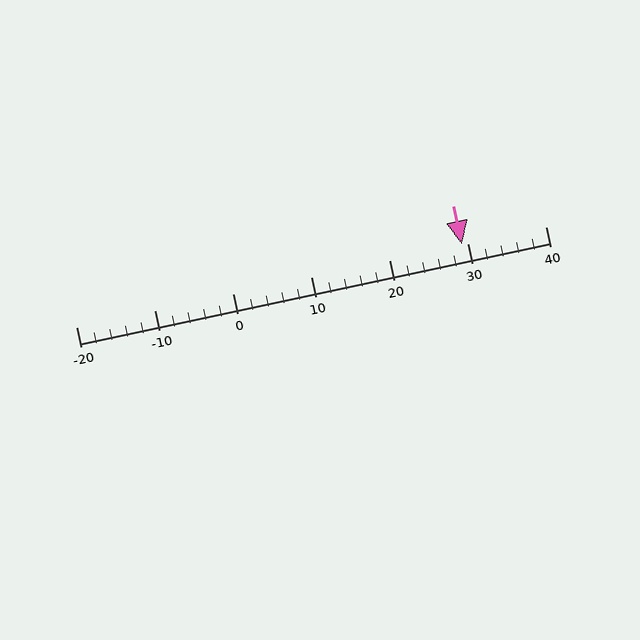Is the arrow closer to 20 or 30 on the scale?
The arrow is closer to 30.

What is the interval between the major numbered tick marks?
The major tick marks are spaced 10 units apart.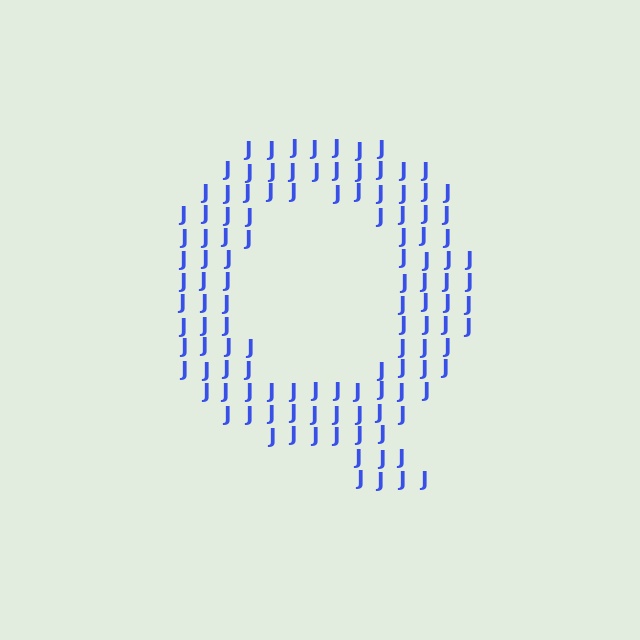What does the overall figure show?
The overall figure shows the letter Q.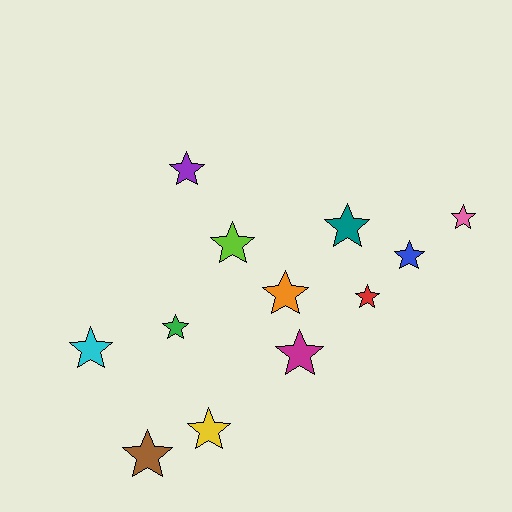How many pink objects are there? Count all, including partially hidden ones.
There is 1 pink object.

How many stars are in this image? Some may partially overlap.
There are 12 stars.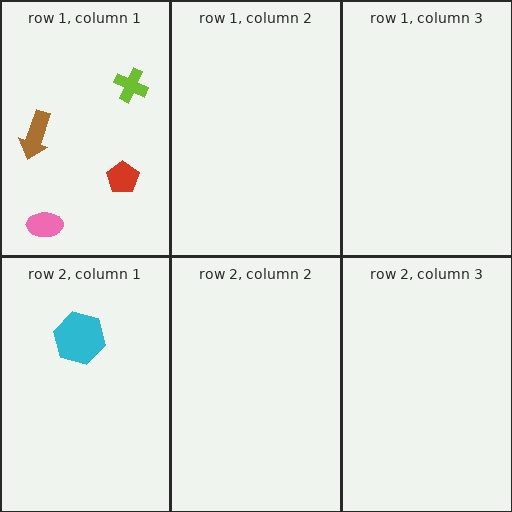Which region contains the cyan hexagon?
The row 2, column 1 region.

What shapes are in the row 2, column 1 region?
The cyan hexagon.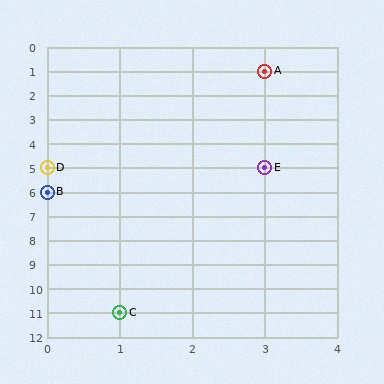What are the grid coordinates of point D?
Point D is at grid coordinates (0, 5).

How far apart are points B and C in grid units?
Points B and C are 1 column and 5 rows apart (about 5.1 grid units diagonally).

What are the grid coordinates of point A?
Point A is at grid coordinates (3, 1).